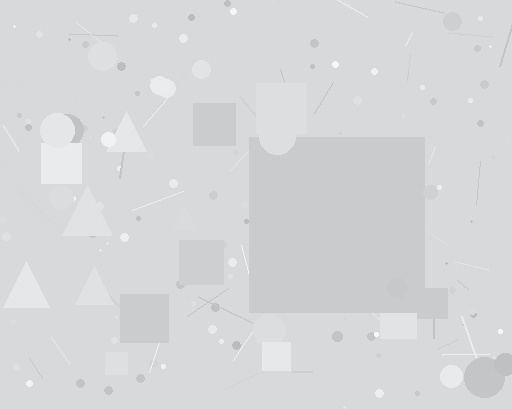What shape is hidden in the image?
A square is hidden in the image.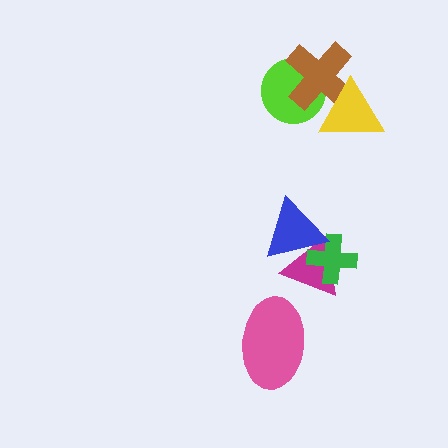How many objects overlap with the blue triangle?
2 objects overlap with the blue triangle.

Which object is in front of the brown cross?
The yellow triangle is in front of the brown cross.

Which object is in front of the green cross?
The blue triangle is in front of the green cross.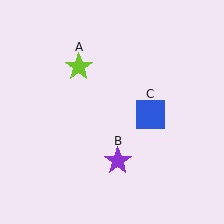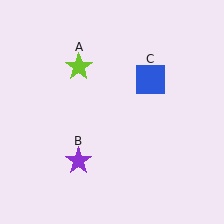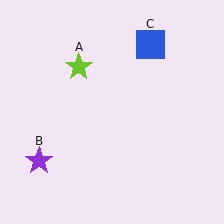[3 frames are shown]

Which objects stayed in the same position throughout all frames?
Lime star (object A) remained stationary.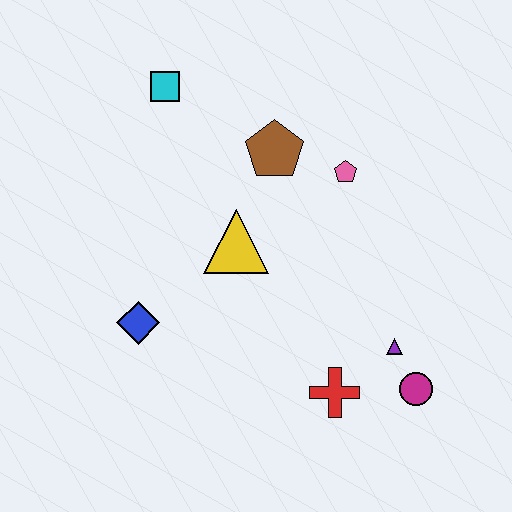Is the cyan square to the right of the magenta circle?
No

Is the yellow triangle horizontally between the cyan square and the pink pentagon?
Yes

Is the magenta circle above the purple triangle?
No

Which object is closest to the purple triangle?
The magenta circle is closest to the purple triangle.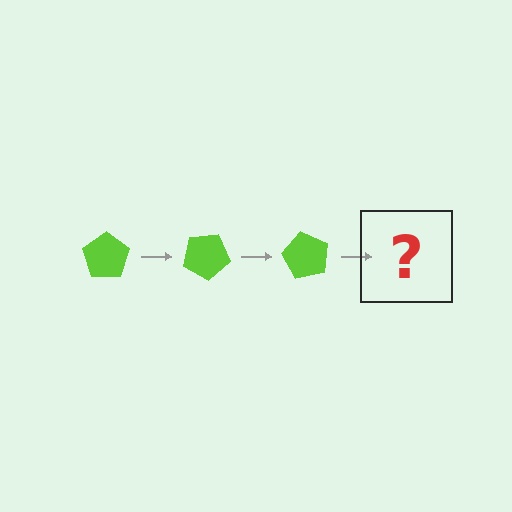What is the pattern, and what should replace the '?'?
The pattern is that the pentagon rotates 30 degrees each step. The '?' should be a lime pentagon rotated 90 degrees.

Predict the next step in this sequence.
The next step is a lime pentagon rotated 90 degrees.